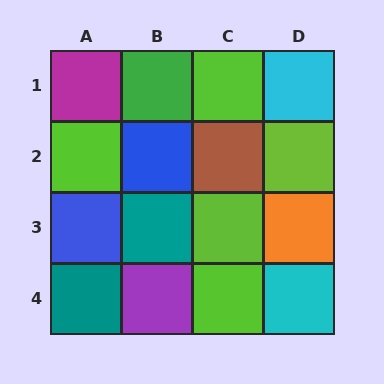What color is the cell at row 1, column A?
Magenta.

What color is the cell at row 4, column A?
Teal.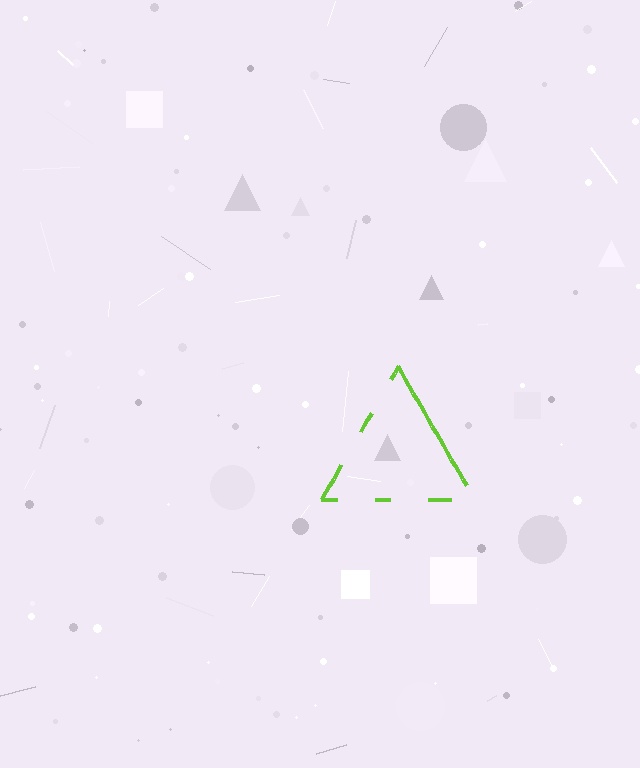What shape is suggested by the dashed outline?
The dashed outline suggests a triangle.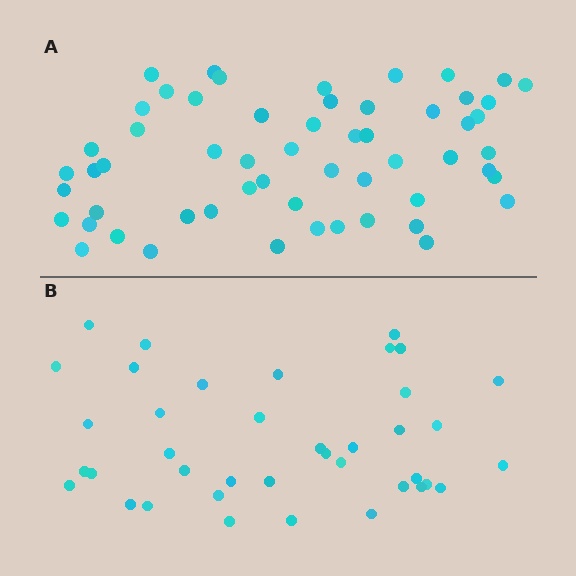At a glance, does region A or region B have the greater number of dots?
Region A (the top region) has more dots.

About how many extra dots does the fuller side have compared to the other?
Region A has approximately 20 more dots than region B.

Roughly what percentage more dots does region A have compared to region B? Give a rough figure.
About 45% more.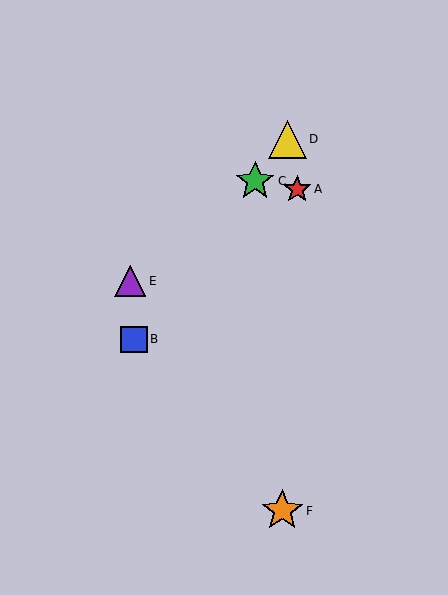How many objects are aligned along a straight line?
3 objects (B, C, D) are aligned along a straight line.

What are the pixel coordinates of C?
Object C is at (255, 181).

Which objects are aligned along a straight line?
Objects B, C, D are aligned along a straight line.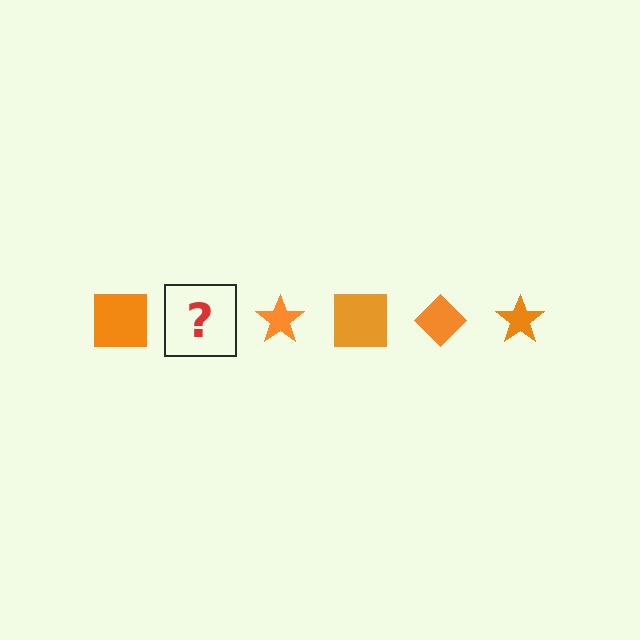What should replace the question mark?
The question mark should be replaced with an orange diamond.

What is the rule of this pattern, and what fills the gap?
The rule is that the pattern cycles through square, diamond, star shapes in orange. The gap should be filled with an orange diamond.